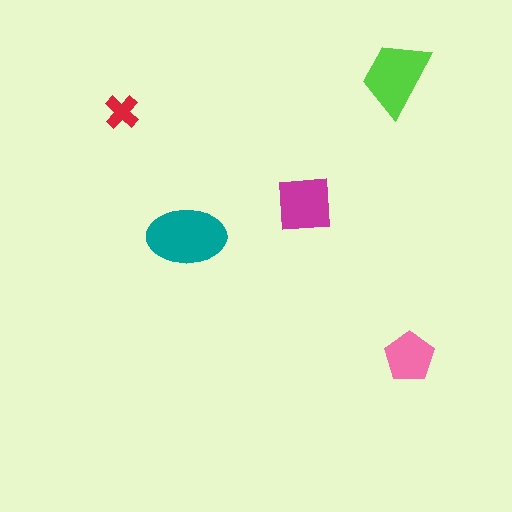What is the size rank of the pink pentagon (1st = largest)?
4th.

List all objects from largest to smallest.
The teal ellipse, the lime trapezoid, the magenta square, the pink pentagon, the red cross.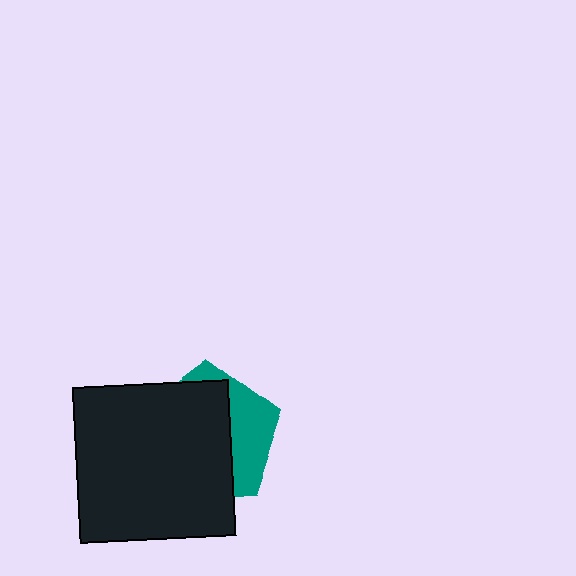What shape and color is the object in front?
The object in front is a black square.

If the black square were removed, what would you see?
You would see the complete teal pentagon.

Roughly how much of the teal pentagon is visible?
A small part of it is visible (roughly 34%).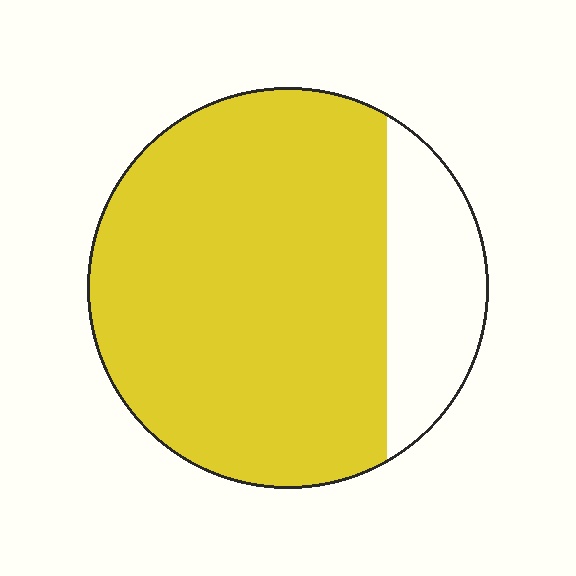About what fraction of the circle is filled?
About four fifths (4/5).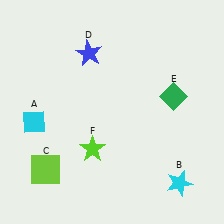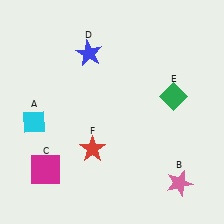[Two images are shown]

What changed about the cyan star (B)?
In Image 1, B is cyan. In Image 2, it changed to pink.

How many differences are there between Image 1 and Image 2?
There are 3 differences between the two images.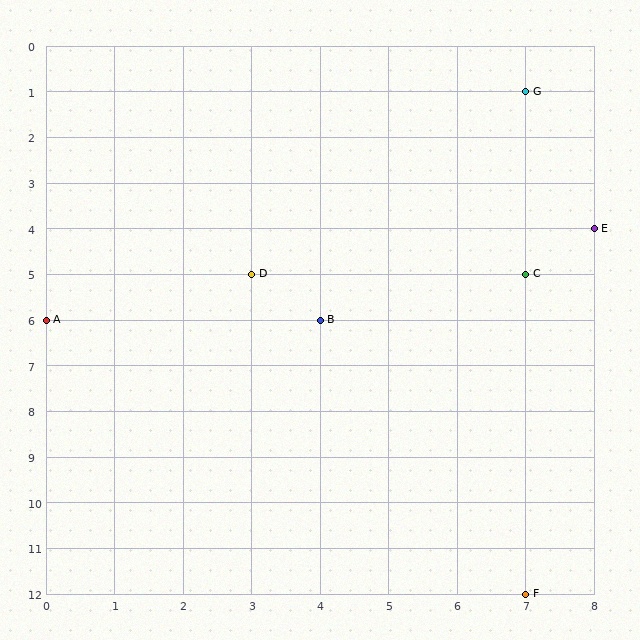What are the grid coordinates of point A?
Point A is at grid coordinates (0, 6).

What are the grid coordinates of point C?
Point C is at grid coordinates (7, 5).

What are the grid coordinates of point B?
Point B is at grid coordinates (4, 6).